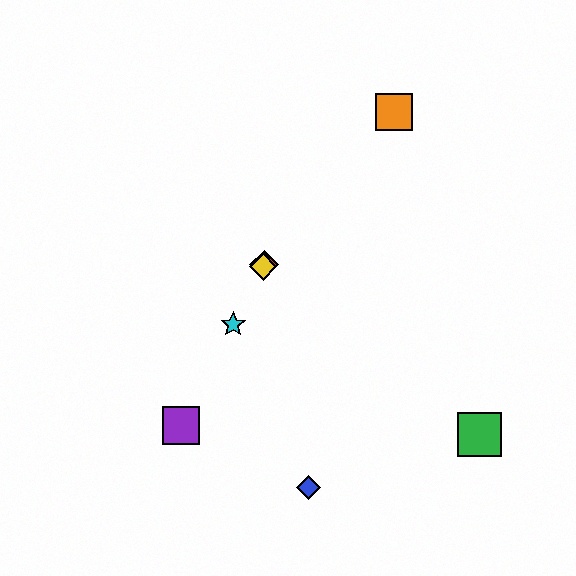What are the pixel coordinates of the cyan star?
The cyan star is at (233, 324).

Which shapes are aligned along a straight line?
The red diamond, the yellow diamond, the purple square, the cyan star are aligned along a straight line.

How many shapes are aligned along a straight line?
4 shapes (the red diamond, the yellow diamond, the purple square, the cyan star) are aligned along a straight line.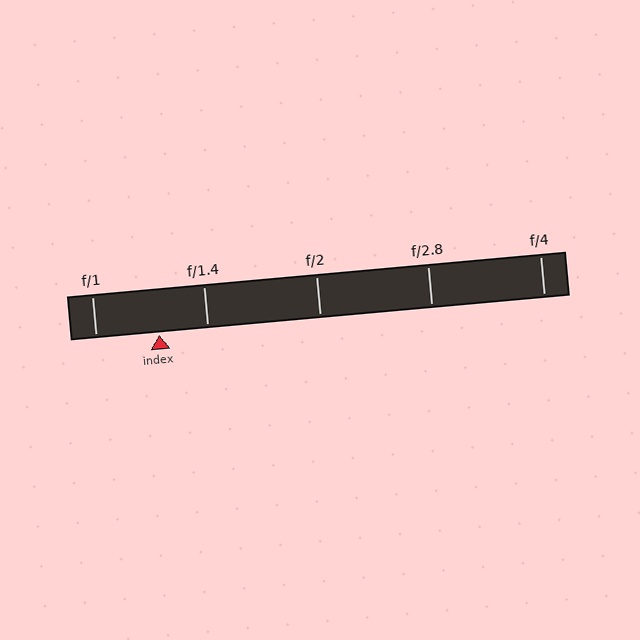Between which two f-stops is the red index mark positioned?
The index mark is between f/1 and f/1.4.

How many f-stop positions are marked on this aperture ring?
There are 5 f-stop positions marked.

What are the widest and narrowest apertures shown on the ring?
The widest aperture shown is f/1 and the narrowest is f/4.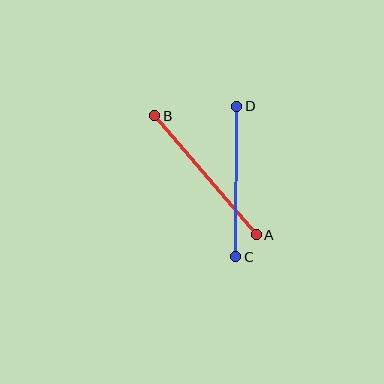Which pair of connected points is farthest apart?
Points A and B are farthest apart.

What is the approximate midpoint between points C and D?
The midpoint is at approximately (236, 181) pixels.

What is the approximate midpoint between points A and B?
The midpoint is at approximately (205, 175) pixels.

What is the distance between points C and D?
The distance is approximately 150 pixels.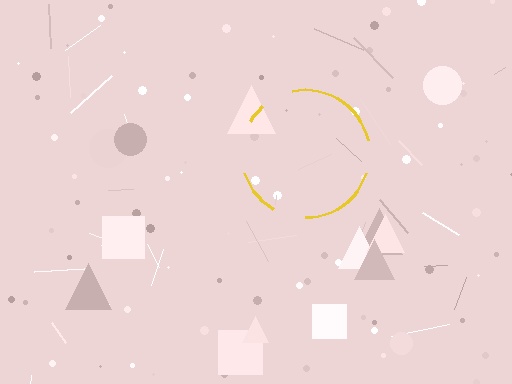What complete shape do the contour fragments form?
The contour fragments form a circle.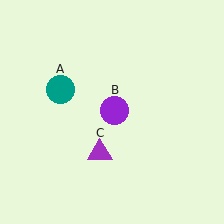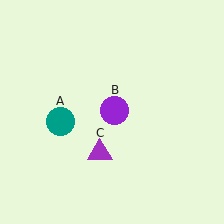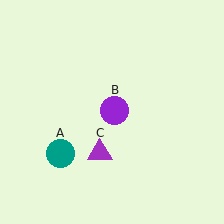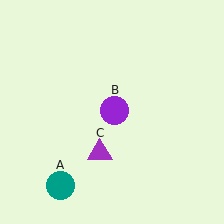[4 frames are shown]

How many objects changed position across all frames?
1 object changed position: teal circle (object A).